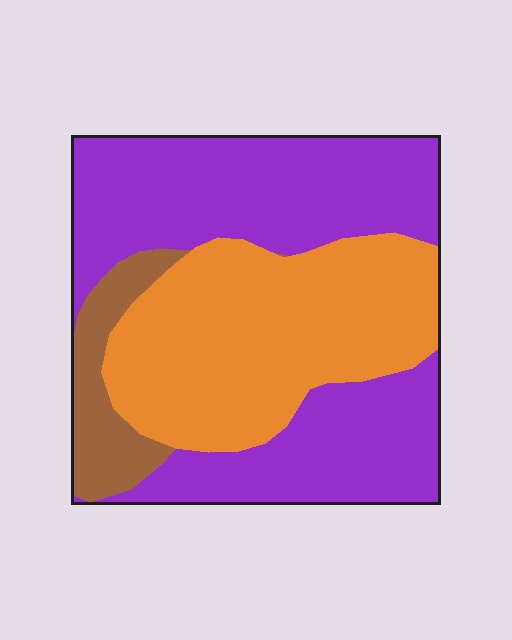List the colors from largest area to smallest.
From largest to smallest: purple, orange, brown.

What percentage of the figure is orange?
Orange takes up about three eighths (3/8) of the figure.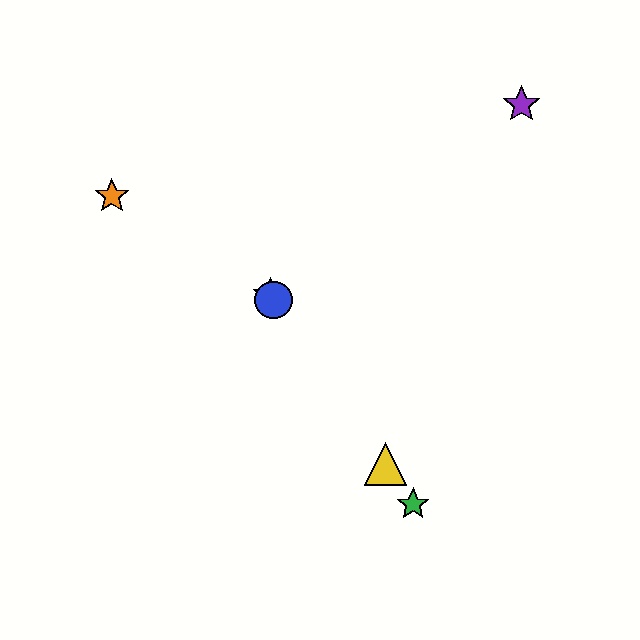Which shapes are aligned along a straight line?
The red star, the blue circle, the green star, the yellow triangle are aligned along a straight line.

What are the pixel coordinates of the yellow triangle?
The yellow triangle is at (385, 464).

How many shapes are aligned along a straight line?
4 shapes (the red star, the blue circle, the green star, the yellow triangle) are aligned along a straight line.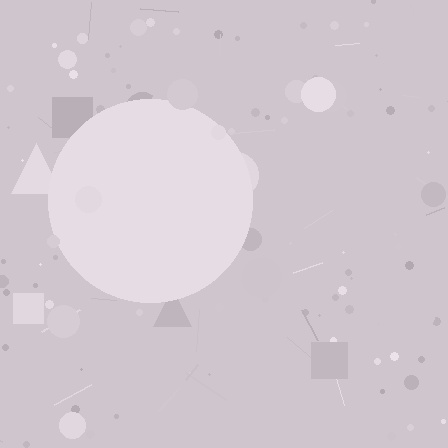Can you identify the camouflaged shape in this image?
The camouflaged shape is a circle.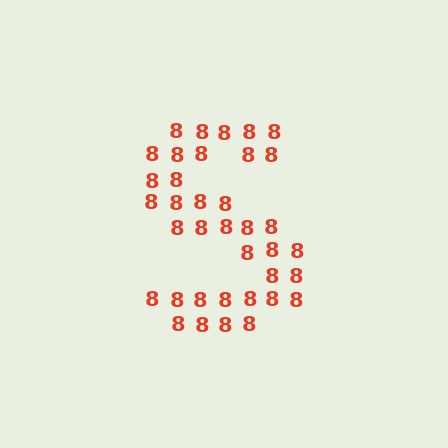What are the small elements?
The small elements are digit 8's.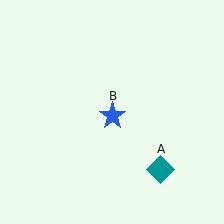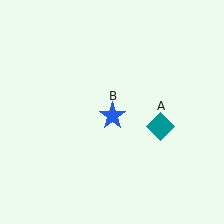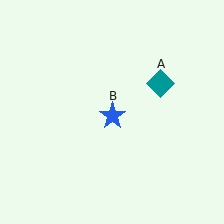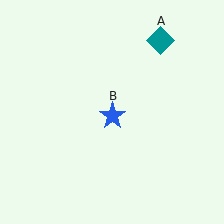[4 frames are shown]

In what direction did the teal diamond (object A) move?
The teal diamond (object A) moved up.